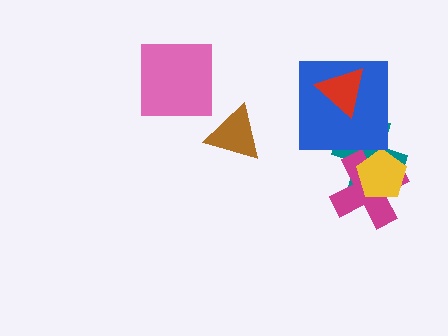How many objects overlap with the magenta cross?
2 objects overlap with the magenta cross.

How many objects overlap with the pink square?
0 objects overlap with the pink square.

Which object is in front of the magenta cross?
The yellow pentagon is in front of the magenta cross.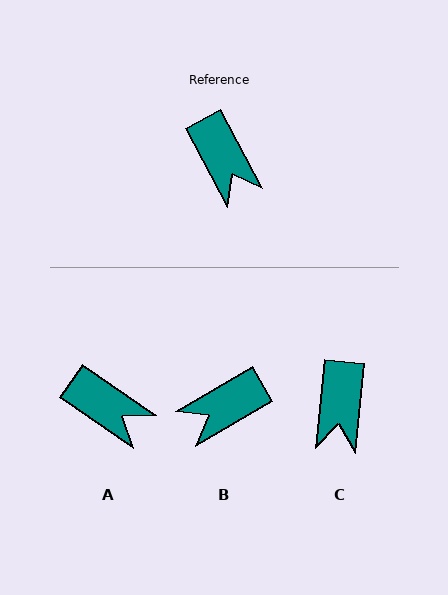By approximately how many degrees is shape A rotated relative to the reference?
Approximately 27 degrees counter-clockwise.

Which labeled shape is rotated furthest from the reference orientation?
B, about 88 degrees away.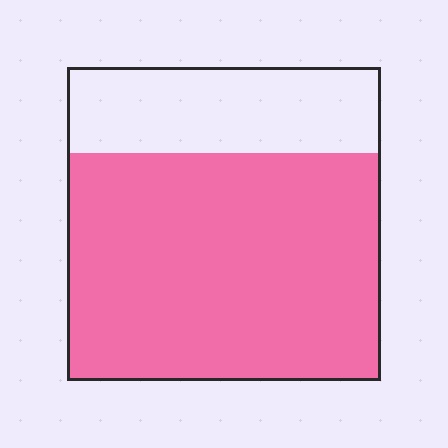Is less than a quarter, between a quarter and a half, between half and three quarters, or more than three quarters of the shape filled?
Between half and three quarters.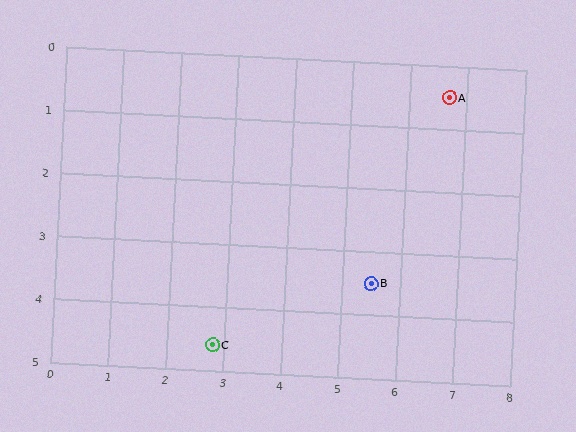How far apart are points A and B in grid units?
Points A and B are about 3.2 grid units apart.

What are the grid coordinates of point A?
Point A is at approximately (6.7, 0.5).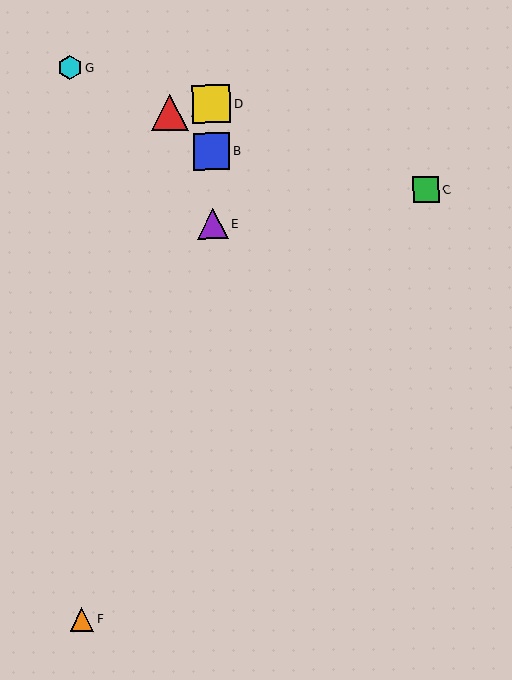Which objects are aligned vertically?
Objects B, D, E are aligned vertically.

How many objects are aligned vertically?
3 objects (B, D, E) are aligned vertically.